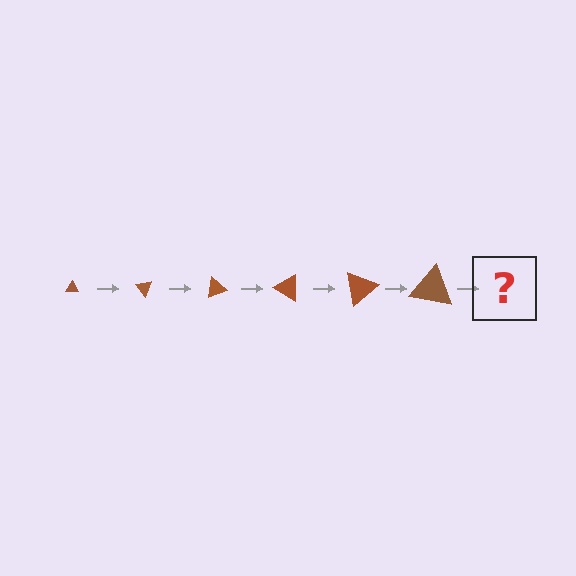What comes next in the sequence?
The next element should be a triangle, larger than the previous one and rotated 300 degrees from the start.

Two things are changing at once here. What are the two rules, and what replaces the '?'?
The two rules are that the triangle grows larger each step and it rotates 50 degrees each step. The '?' should be a triangle, larger than the previous one and rotated 300 degrees from the start.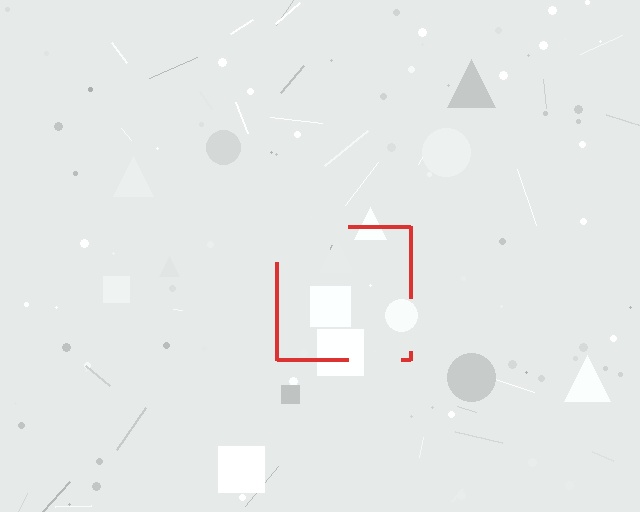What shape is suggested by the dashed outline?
The dashed outline suggests a square.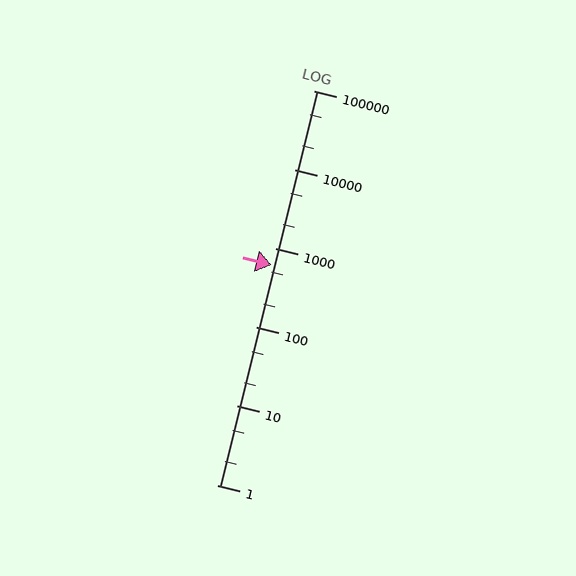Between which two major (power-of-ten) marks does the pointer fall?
The pointer is between 100 and 1000.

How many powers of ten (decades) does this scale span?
The scale spans 5 decades, from 1 to 100000.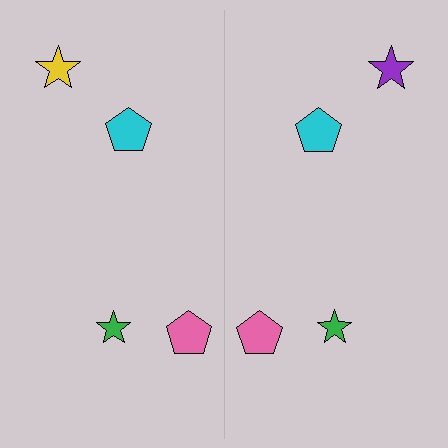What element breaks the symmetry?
The purple star on the right side breaks the symmetry — its mirror counterpart is yellow.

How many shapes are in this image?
There are 8 shapes in this image.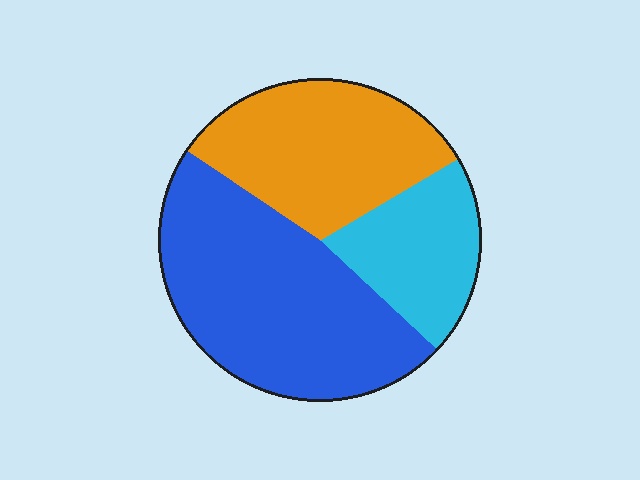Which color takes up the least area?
Cyan, at roughly 20%.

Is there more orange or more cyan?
Orange.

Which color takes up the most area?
Blue, at roughly 45%.